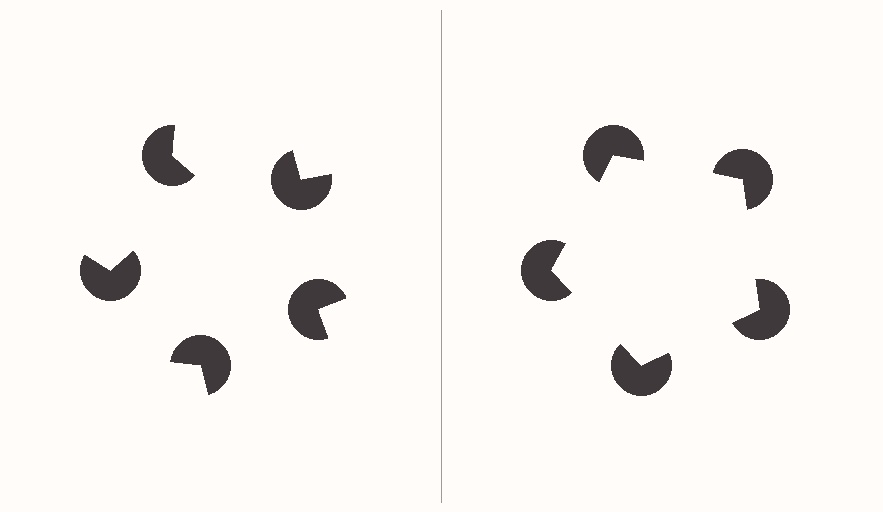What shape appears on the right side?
An illusory pentagon.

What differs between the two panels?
The pac-man discs are positioned identically on both sides; only the wedge orientations differ. On the right they align to a pentagon; on the left they are misaligned.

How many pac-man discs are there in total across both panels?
10 — 5 on each side.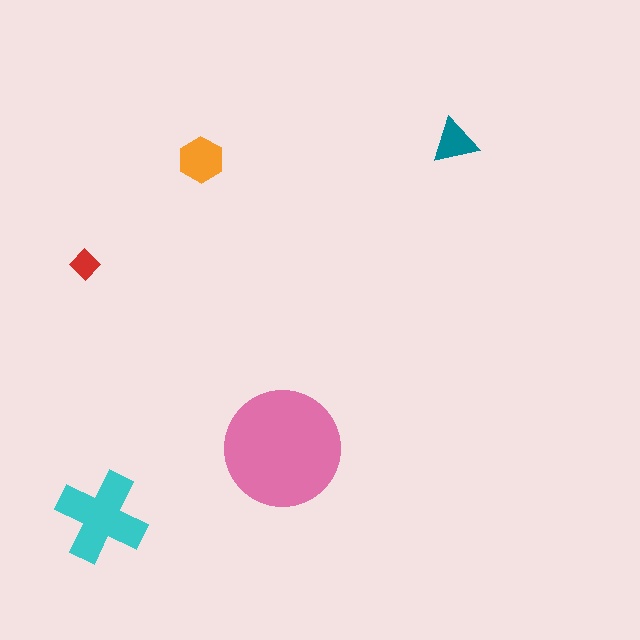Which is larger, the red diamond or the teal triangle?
The teal triangle.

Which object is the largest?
The pink circle.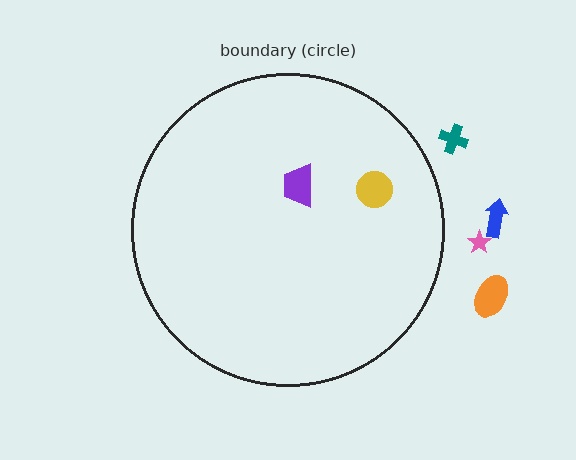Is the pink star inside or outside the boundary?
Outside.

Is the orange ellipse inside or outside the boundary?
Outside.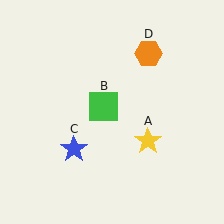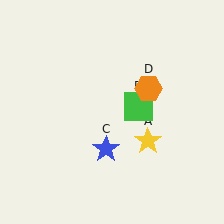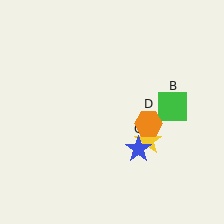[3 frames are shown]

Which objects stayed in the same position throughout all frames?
Yellow star (object A) remained stationary.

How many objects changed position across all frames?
3 objects changed position: green square (object B), blue star (object C), orange hexagon (object D).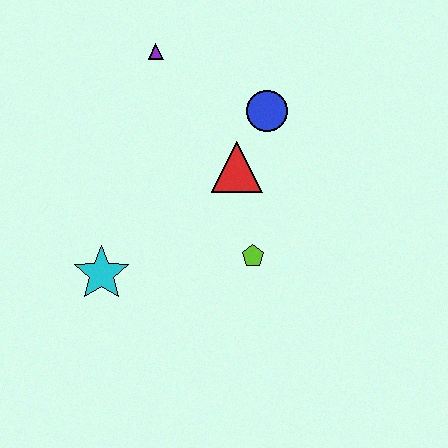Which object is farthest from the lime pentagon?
The purple triangle is farthest from the lime pentagon.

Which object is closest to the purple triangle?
The blue circle is closest to the purple triangle.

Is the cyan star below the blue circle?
Yes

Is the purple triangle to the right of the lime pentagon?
No